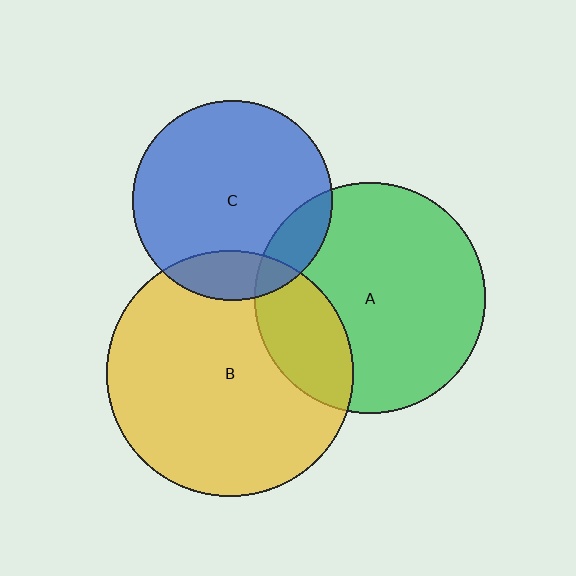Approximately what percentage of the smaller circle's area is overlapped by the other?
Approximately 15%.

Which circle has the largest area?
Circle B (yellow).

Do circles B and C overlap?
Yes.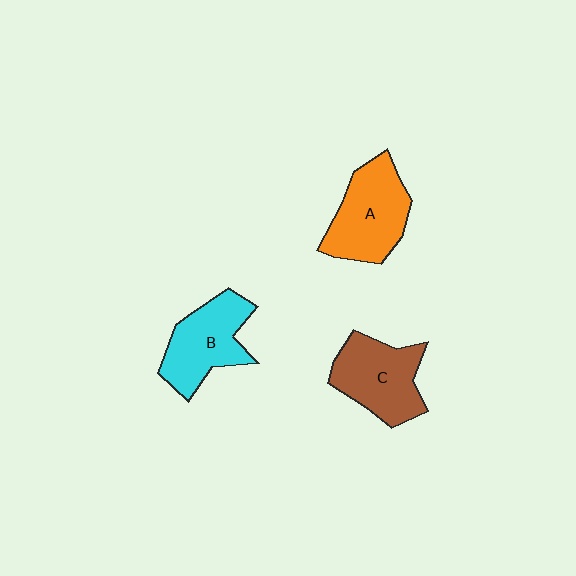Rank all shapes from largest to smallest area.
From largest to smallest: A (orange), C (brown), B (cyan).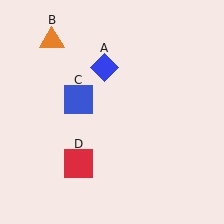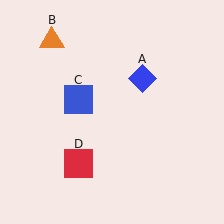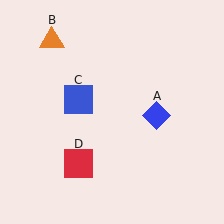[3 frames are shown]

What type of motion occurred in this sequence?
The blue diamond (object A) rotated clockwise around the center of the scene.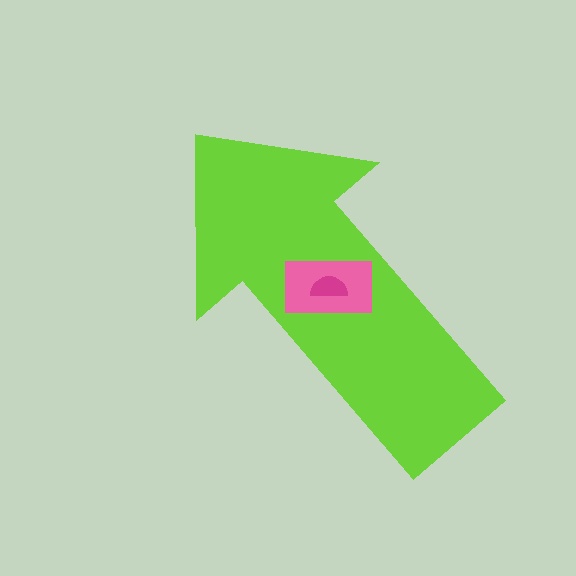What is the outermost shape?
The lime arrow.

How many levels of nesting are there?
3.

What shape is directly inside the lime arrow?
The pink rectangle.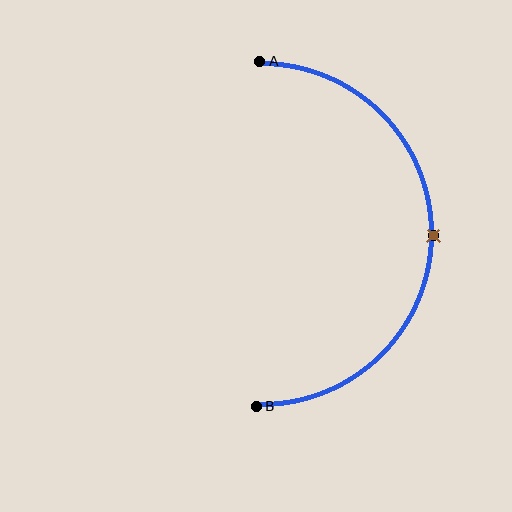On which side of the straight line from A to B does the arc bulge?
The arc bulges to the right of the straight line connecting A and B.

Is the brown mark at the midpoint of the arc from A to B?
Yes. The brown mark lies on the arc at equal arc-length from both A and B — it is the arc midpoint.